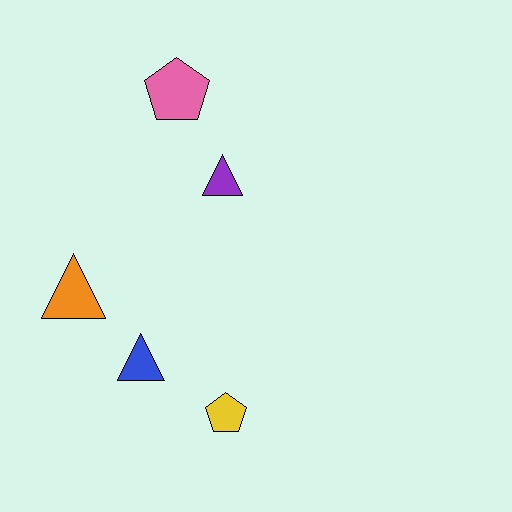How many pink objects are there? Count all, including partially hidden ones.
There is 1 pink object.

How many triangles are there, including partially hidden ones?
There are 3 triangles.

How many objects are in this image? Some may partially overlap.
There are 5 objects.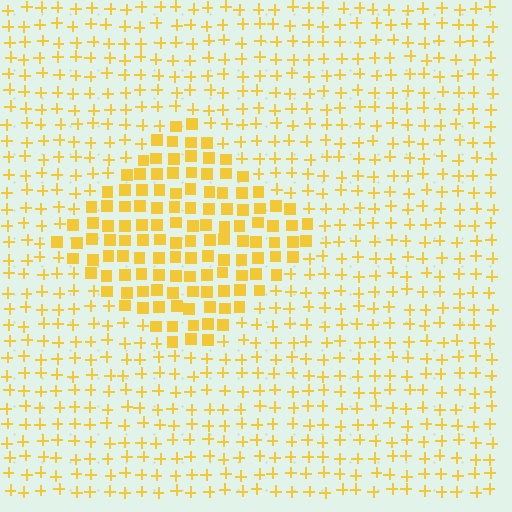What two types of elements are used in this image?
The image uses squares inside the diamond region and plus signs outside it.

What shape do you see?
I see a diamond.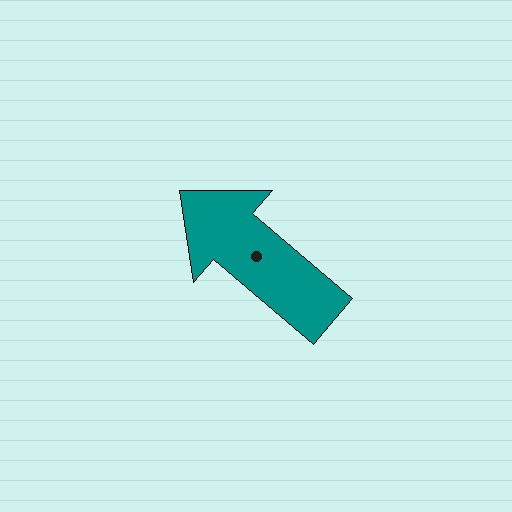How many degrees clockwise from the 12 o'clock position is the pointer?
Approximately 310 degrees.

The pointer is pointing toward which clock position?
Roughly 10 o'clock.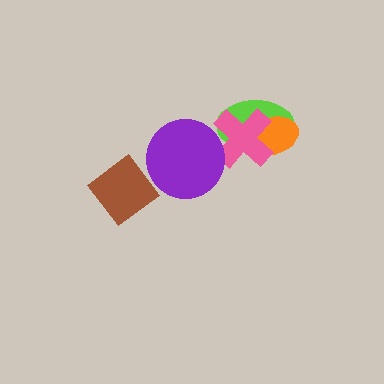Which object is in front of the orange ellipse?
The pink cross is in front of the orange ellipse.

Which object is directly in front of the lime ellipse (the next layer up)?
The orange ellipse is directly in front of the lime ellipse.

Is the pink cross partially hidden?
Yes, it is partially covered by another shape.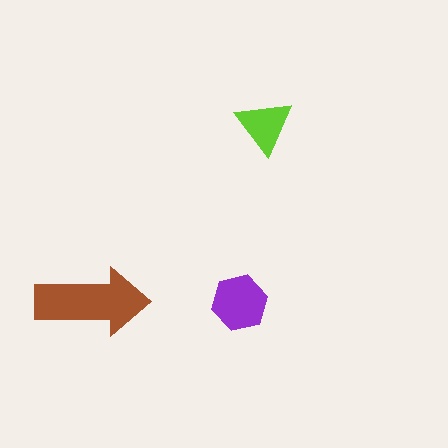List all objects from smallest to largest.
The lime triangle, the purple hexagon, the brown arrow.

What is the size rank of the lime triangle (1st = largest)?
3rd.